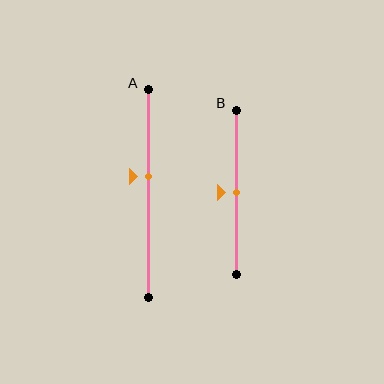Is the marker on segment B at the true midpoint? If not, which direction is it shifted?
Yes, the marker on segment B is at the true midpoint.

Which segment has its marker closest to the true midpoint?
Segment B has its marker closest to the true midpoint.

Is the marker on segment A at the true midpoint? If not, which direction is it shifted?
No, the marker on segment A is shifted upward by about 8% of the segment length.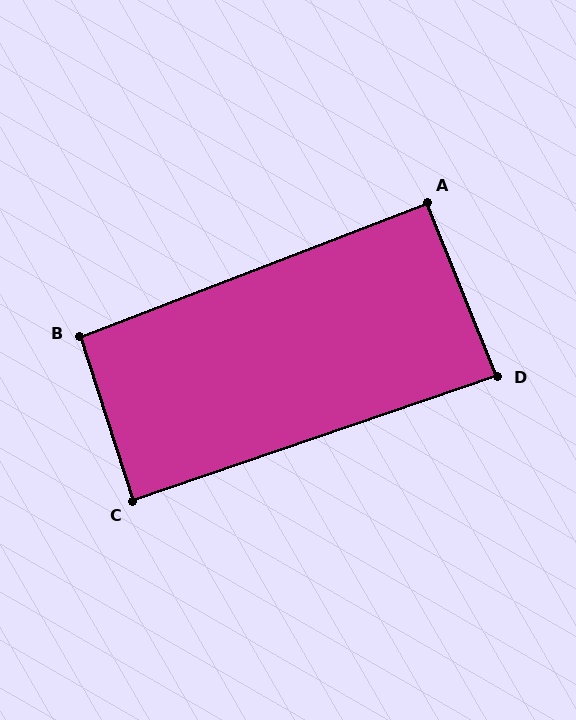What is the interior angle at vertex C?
Approximately 89 degrees (approximately right).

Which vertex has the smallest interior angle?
D, at approximately 87 degrees.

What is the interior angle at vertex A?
Approximately 91 degrees (approximately right).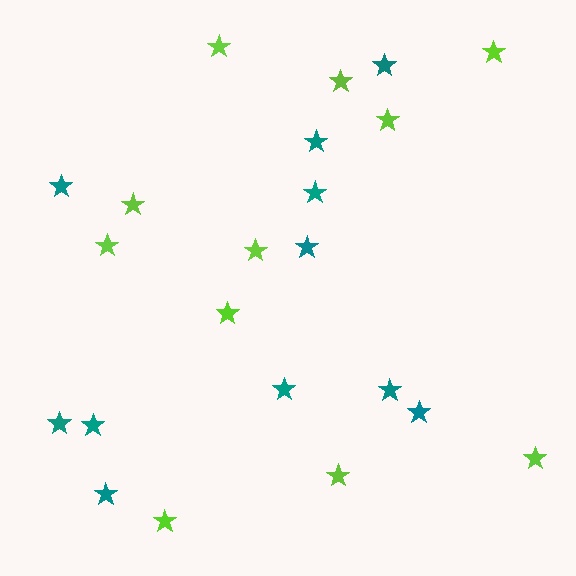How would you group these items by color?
There are 2 groups: one group of teal stars (11) and one group of lime stars (11).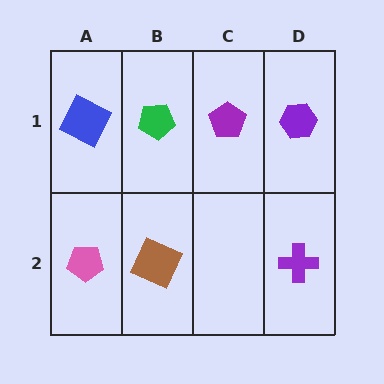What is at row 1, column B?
A green pentagon.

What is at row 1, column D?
A purple hexagon.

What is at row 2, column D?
A purple cross.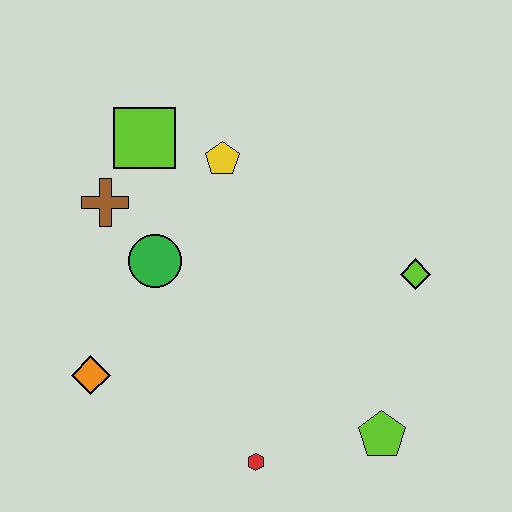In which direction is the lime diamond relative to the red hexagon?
The lime diamond is above the red hexagon.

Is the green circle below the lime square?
Yes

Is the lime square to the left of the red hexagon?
Yes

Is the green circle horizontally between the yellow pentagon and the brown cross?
Yes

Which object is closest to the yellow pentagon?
The lime square is closest to the yellow pentagon.